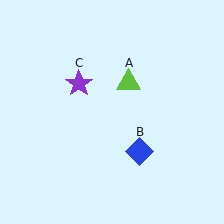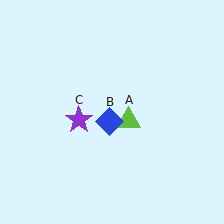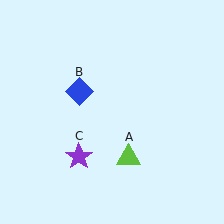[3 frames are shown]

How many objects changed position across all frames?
3 objects changed position: lime triangle (object A), blue diamond (object B), purple star (object C).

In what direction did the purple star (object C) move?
The purple star (object C) moved down.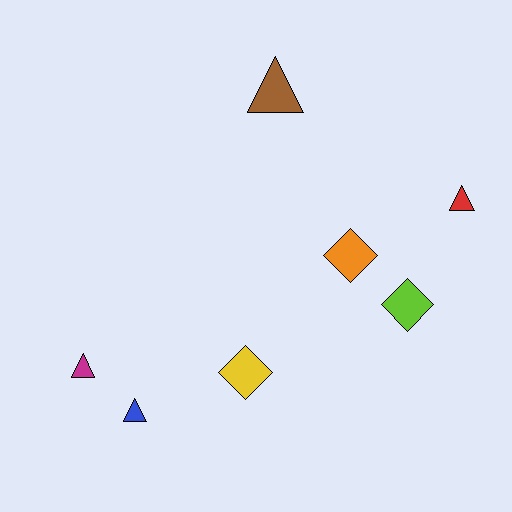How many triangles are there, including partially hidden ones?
There are 4 triangles.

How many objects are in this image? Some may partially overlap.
There are 7 objects.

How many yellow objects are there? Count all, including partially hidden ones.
There is 1 yellow object.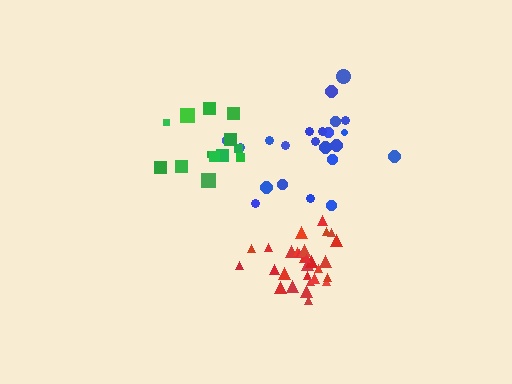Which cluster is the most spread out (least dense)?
Blue.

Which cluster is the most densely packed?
Red.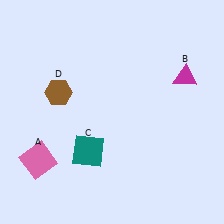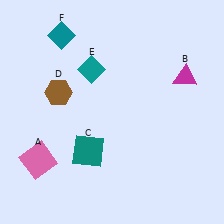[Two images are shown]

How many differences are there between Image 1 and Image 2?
There are 2 differences between the two images.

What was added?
A teal diamond (E), a teal diamond (F) were added in Image 2.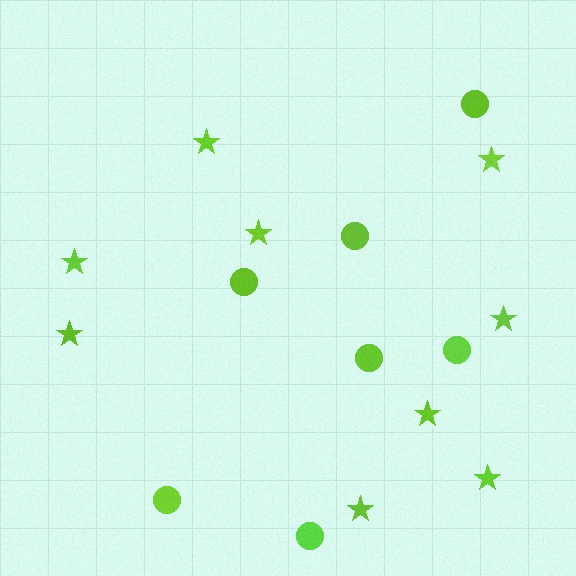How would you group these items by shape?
There are 2 groups: one group of circles (7) and one group of stars (9).